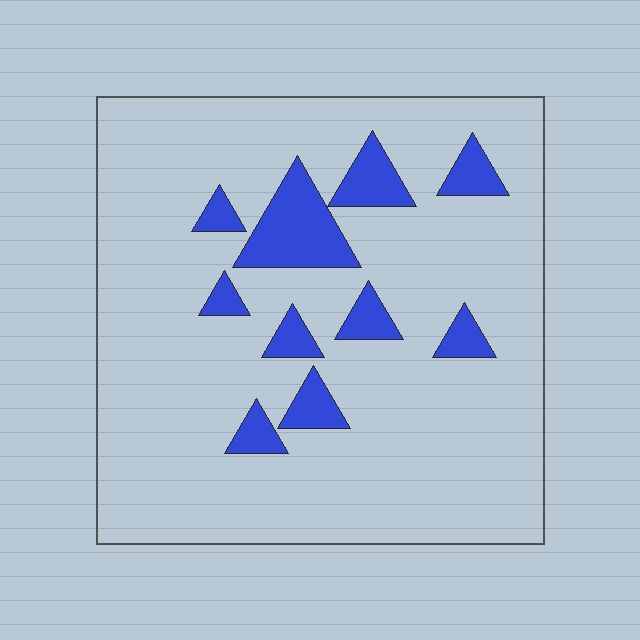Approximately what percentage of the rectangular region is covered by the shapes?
Approximately 15%.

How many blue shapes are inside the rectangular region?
10.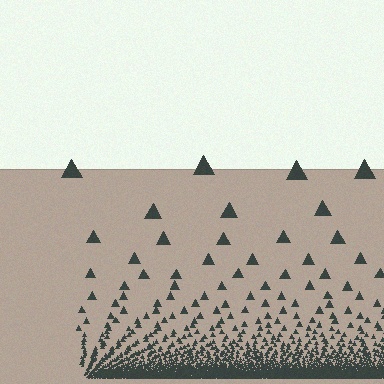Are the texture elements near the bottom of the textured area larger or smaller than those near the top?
Smaller. The gradient is inverted — elements near the bottom are smaller and denser.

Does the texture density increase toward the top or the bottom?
Density increases toward the bottom.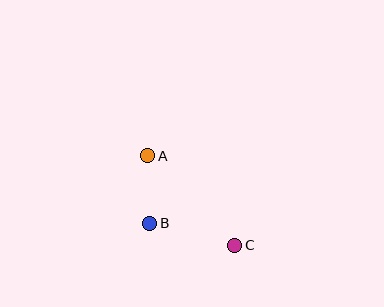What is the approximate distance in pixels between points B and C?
The distance between B and C is approximately 88 pixels.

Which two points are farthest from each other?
Points A and C are farthest from each other.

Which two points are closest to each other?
Points A and B are closest to each other.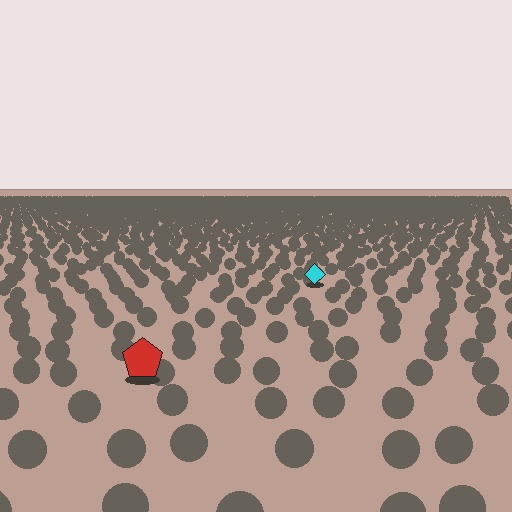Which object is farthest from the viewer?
The cyan diamond is farthest from the viewer. It appears smaller and the ground texture around it is denser.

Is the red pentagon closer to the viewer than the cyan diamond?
Yes. The red pentagon is closer — you can tell from the texture gradient: the ground texture is coarser near it.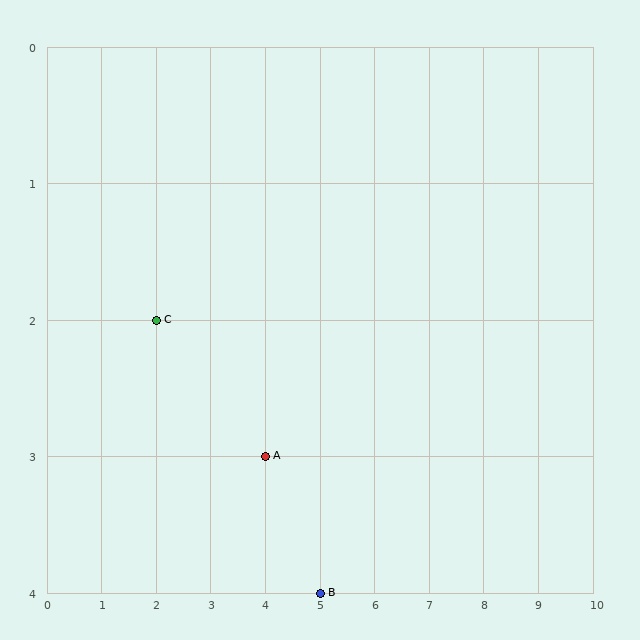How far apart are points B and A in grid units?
Points B and A are 1 column and 1 row apart (about 1.4 grid units diagonally).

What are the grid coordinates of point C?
Point C is at grid coordinates (2, 2).